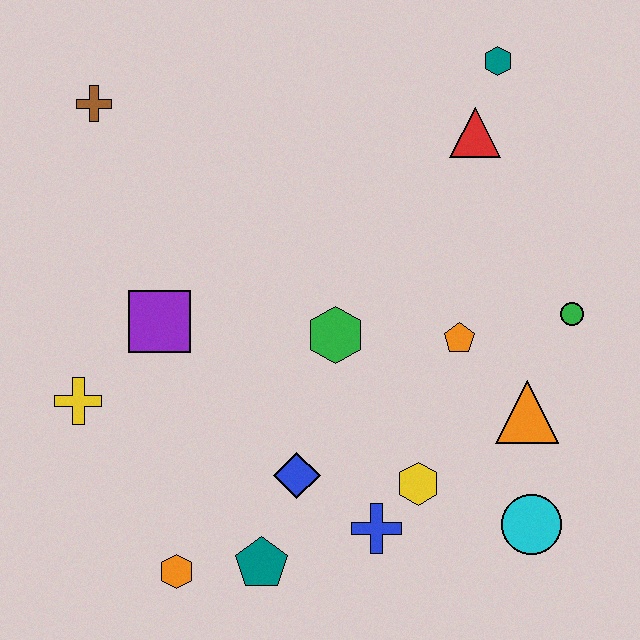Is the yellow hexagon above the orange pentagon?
No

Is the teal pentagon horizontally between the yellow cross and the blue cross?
Yes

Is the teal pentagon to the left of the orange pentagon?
Yes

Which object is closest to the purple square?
The yellow cross is closest to the purple square.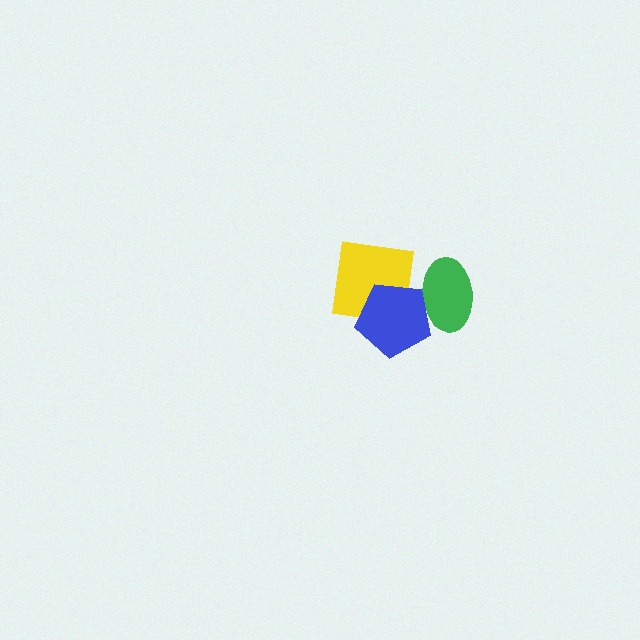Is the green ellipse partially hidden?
Yes, it is partially covered by another shape.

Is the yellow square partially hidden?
Yes, it is partially covered by another shape.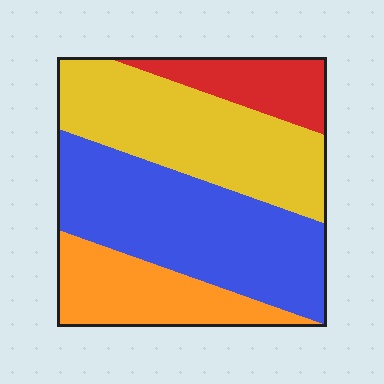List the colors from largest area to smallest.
From largest to smallest: blue, yellow, orange, red.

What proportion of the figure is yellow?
Yellow takes up between a quarter and a half of the figure.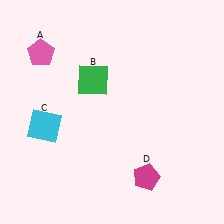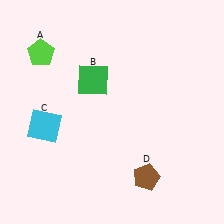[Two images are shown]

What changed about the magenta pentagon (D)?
In Image 1, D is magenta. In Image 2, it changed to brown.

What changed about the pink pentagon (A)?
In Image 1, A is pink. In Image 2, it changed to lime.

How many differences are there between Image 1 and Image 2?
There are 2 differences between the two images.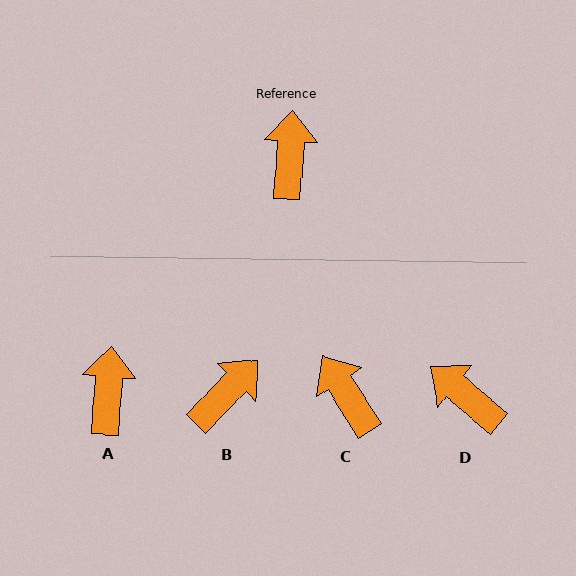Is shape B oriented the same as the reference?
No, it is off by about 40 degrees.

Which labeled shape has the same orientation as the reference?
A.